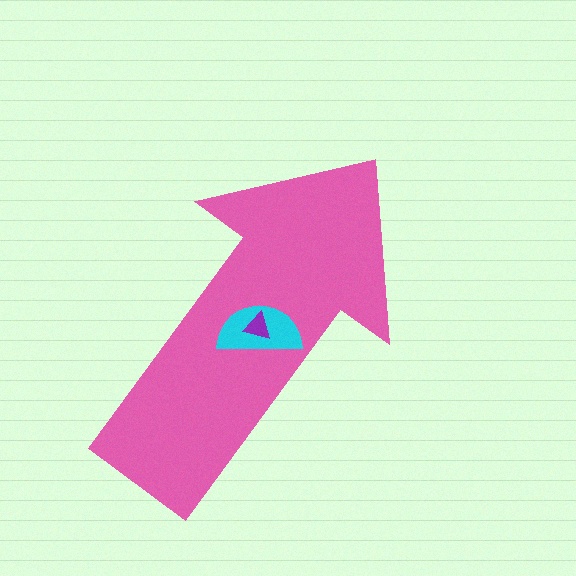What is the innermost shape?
The purple triangle.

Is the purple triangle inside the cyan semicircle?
Yes.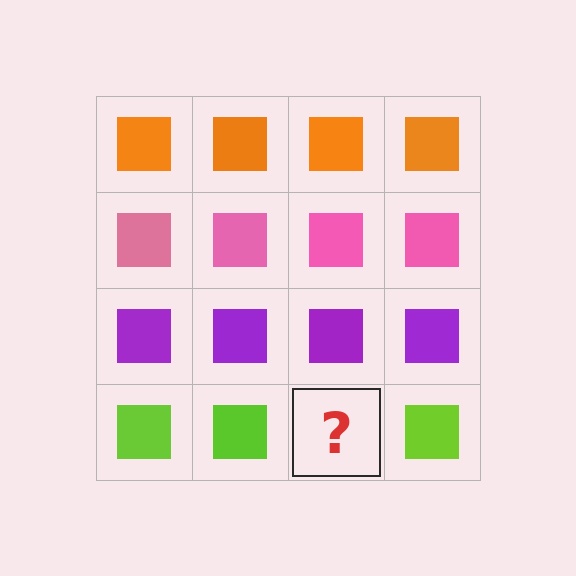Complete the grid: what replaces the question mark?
The question mark should be replaced with a lime square.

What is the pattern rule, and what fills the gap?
The rule is that each row has a consistent color. The gap should be filled with a lime square.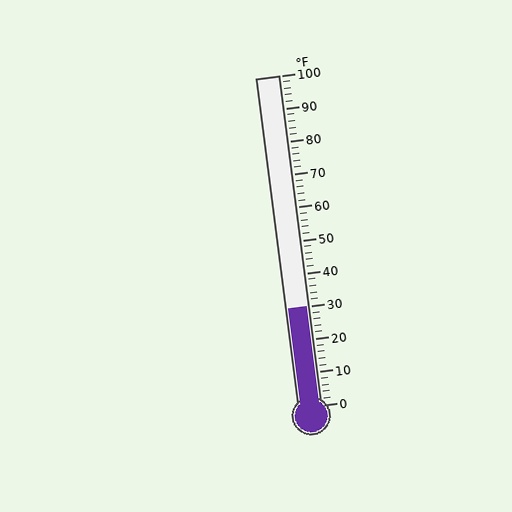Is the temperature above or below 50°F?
The temperature is below 50°F.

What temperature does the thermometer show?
The thermometer shows approximately 30°F.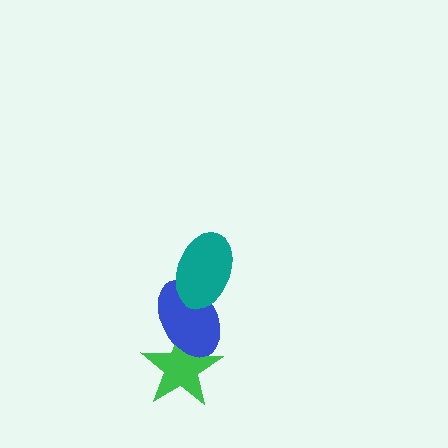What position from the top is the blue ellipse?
The blue ellipse is 2nd from the top.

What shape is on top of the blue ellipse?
The teal ellipse is on top of the blue ellipse.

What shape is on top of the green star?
The blue ellipse is on top of the green star.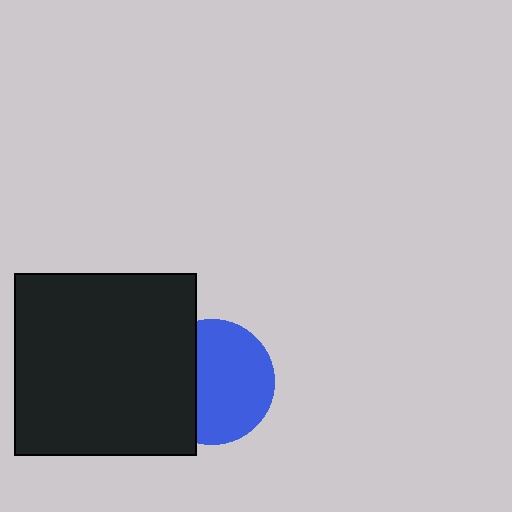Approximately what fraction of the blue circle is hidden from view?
Roughly 35% of the blue circle is hidden behind the black square.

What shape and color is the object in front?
The object in front is a black square.